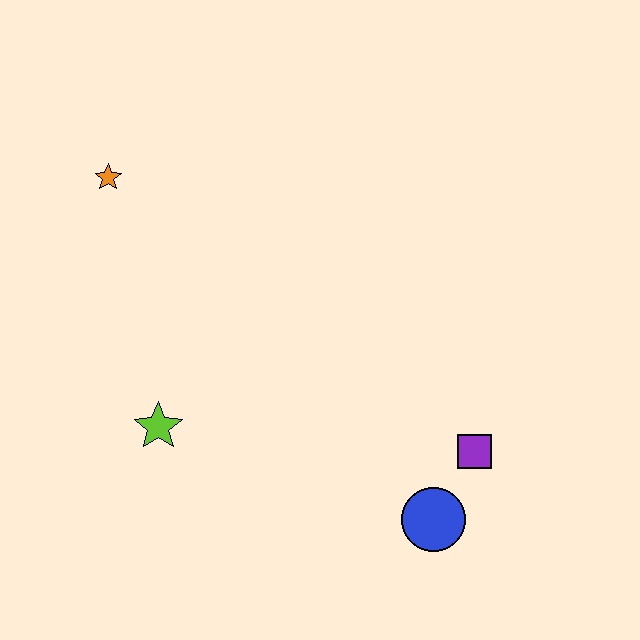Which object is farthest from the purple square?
The orange star is farthest from the purple square.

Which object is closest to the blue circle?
The purple square is closest to the blue circle.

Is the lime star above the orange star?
No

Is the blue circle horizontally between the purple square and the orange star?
Yes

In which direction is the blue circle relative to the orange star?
The blue circle is below the orange star.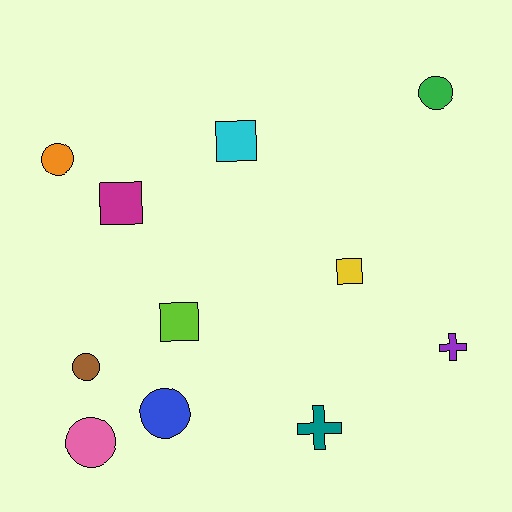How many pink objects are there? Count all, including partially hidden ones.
There is 1 pink object.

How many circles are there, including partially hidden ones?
There are 5 circles.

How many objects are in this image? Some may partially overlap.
There are 11 objects.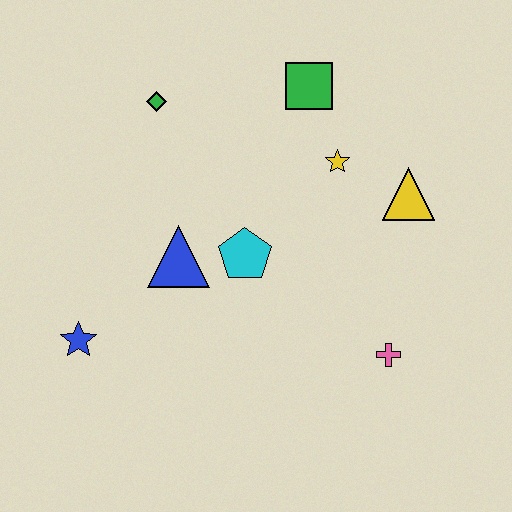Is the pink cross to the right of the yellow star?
Yes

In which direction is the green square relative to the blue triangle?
The green square is above the blue triangle.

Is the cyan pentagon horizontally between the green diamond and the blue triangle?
No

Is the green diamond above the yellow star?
Yes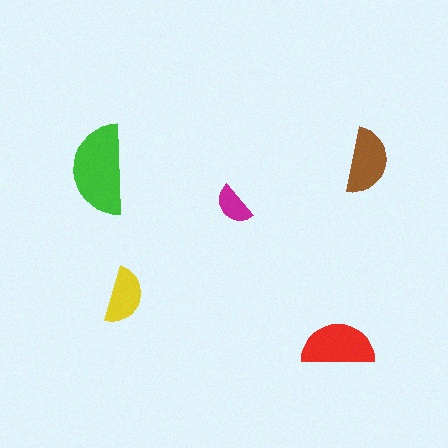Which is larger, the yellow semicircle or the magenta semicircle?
The yellow one.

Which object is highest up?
The brown semicircle is topmost.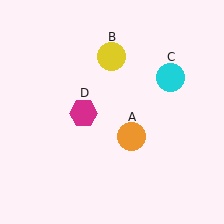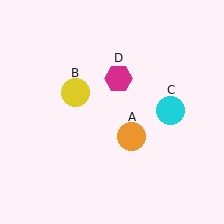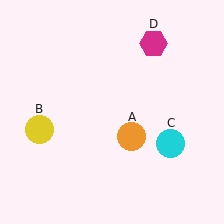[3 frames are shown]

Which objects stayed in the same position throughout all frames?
Orange circle (object A) remained stationary.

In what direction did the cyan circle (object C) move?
The cyan circle (object C) moved down.